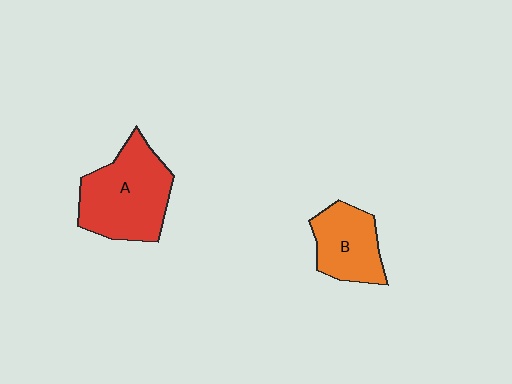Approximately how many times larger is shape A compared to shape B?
Approximately 1.5 times.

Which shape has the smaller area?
Shape B (orange).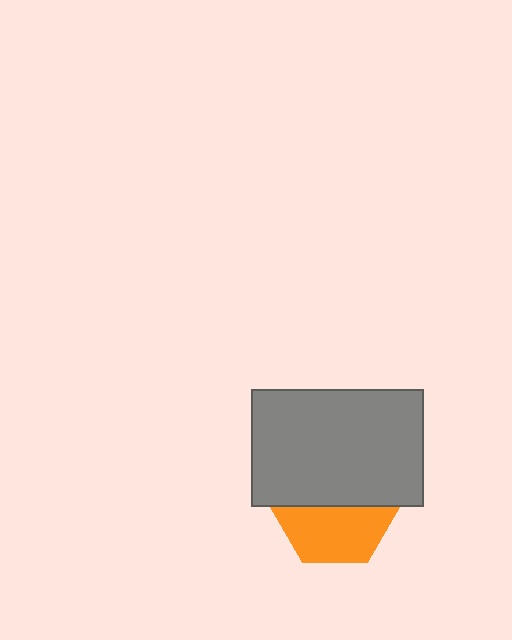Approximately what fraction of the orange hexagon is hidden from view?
Roughly 52% of the orange hexagon is hidden behind the gray rectangle.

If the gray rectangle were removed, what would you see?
You would see the complete orange hexagon.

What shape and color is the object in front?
The object in front is a gray rectangle.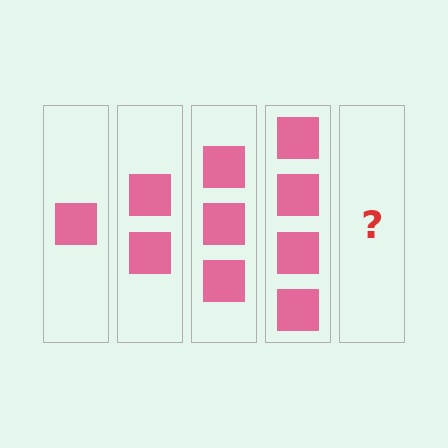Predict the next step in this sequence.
The next step is 5 squares.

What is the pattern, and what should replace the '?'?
The pattern is that each step adds one more square. The '?' should be 5 squares.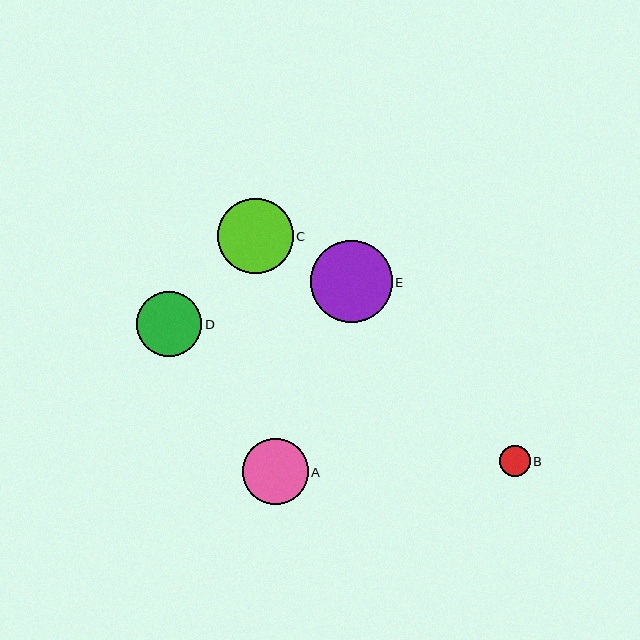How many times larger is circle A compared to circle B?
Circle A is approximately 2.1 times the size of circle B.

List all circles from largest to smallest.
From largest to smallest: E, C, A, D, B.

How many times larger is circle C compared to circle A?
Circle C is approximately 1.1 times the size of circle A.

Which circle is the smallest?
Circle B is the smallest with a size of approximately 31 pixels.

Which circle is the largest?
Circle E is the largest with a size of approximately 82 pixels.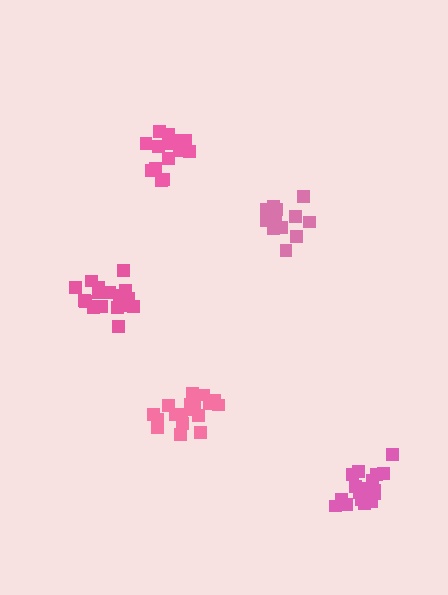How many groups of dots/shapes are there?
There are 5 groups.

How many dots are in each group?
Group 1: 14 dots, Group 2: 17 dots, Group 3: 19 dots, Group 4: 18 dots, Group 5: 14 dots (82 total).